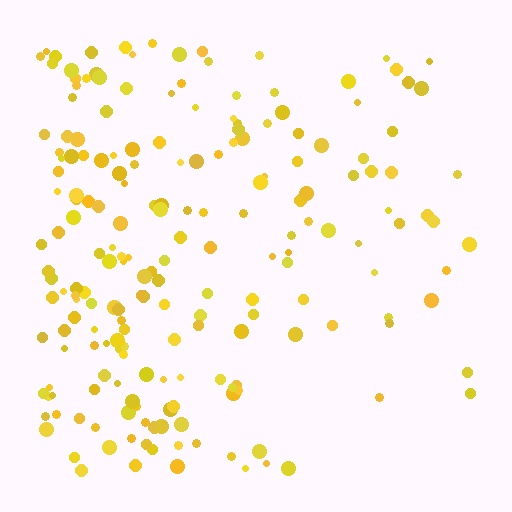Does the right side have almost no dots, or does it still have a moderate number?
Still a moderate number, just noticeably fewer than the left.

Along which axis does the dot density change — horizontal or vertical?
Horizontal.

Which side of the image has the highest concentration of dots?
The left.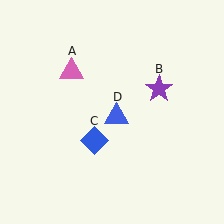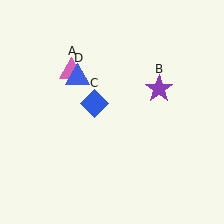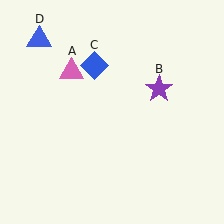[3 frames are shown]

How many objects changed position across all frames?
2 objects changed position: blue diamond (object C), blue triangle (object D).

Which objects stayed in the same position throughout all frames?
Pink triangle (object A) and purple star (object B) remained stationary.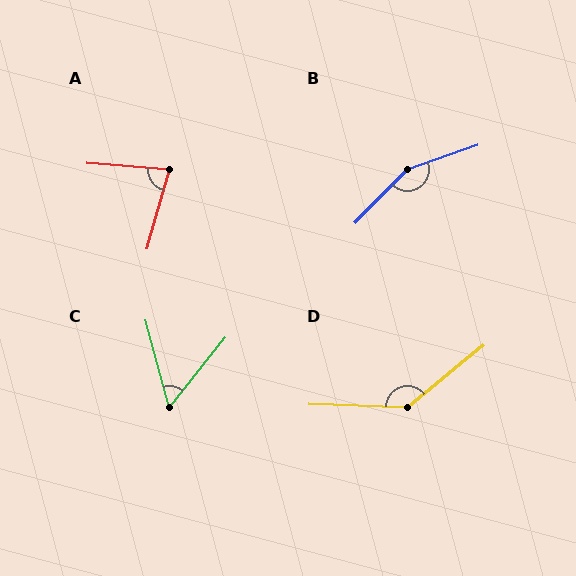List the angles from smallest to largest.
C (54°), A (79°), D (139°), B (154°).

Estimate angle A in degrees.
Approximately 79 degrees.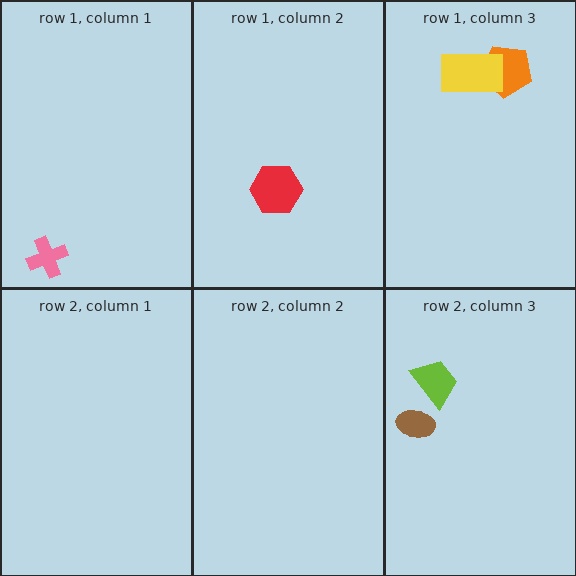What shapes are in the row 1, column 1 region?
The pink cross.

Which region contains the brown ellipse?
The row 2, column 3 region.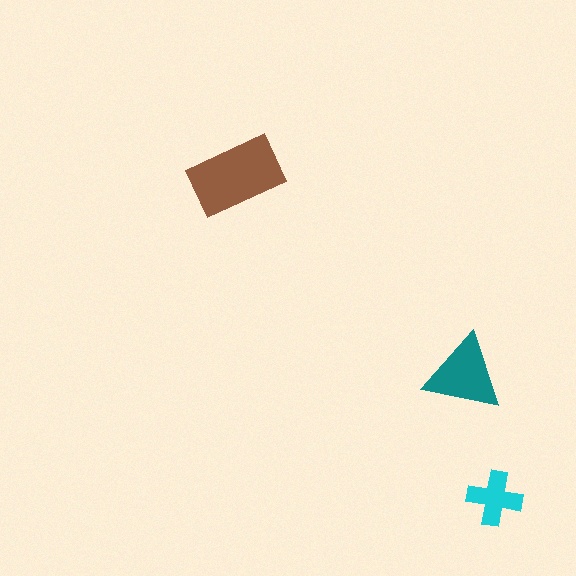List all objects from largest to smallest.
The brown rectangle, the teal triangle, the cyan cross.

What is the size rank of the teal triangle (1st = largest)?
2nd.